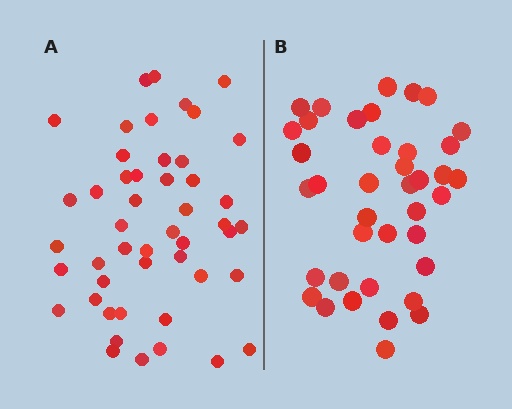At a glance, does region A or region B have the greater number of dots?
Region A (the left region) has more dots.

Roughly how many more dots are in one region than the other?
Region A has roughly 8 or so more dots than region B.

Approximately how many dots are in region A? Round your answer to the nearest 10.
About 50 dots. (The exact count is 48, which rounds to 50.)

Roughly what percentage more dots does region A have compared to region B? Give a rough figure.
About 25% more.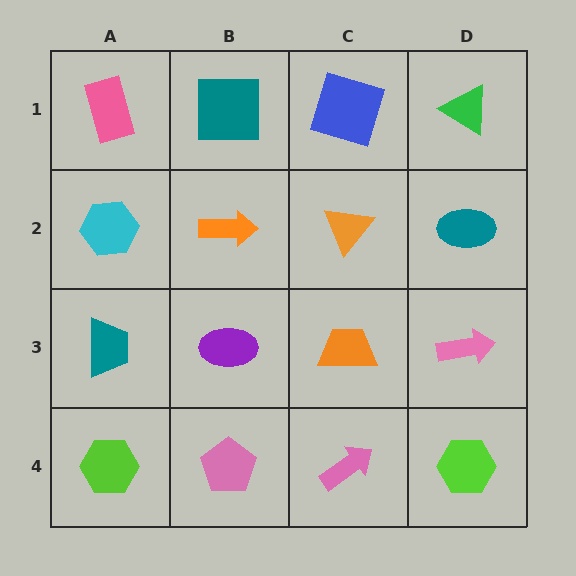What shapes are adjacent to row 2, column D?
A green triangle (row 1, column D), a pink arrow (row 3, column D), an orange triangle (row 2, column C).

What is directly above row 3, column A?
A cyan hexagon.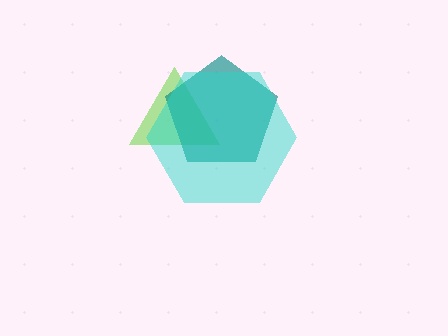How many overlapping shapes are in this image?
There are 3 overlapping shapes in the image.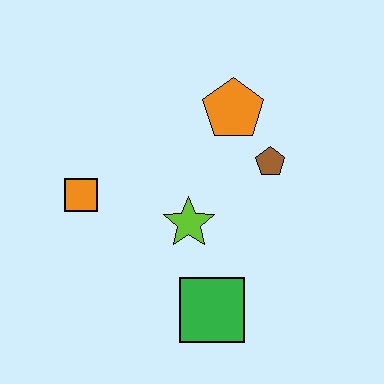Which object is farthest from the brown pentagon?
The orange square is farthest from the brown pentagon.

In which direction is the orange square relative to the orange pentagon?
The orange square is to the left of the orange pentagon.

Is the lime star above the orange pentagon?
No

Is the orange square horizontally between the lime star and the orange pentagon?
No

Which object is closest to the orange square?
The lime star is closest to the orange square.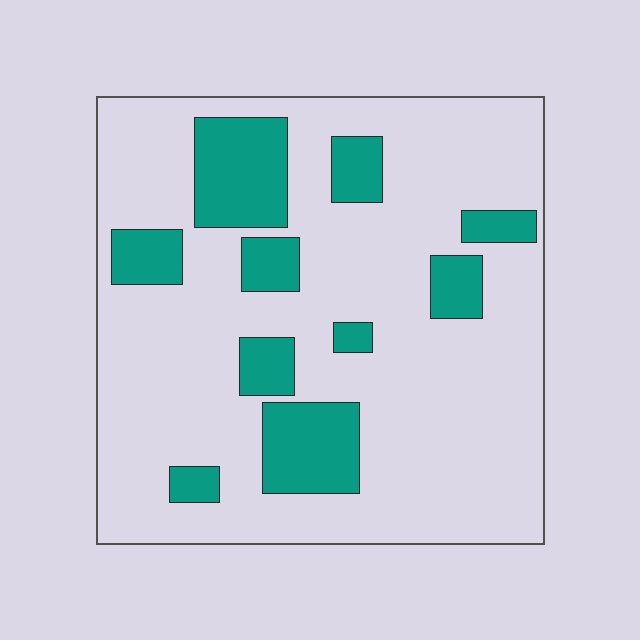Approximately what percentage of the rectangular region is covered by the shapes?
Approximately 20%.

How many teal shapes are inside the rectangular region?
10.